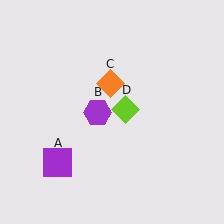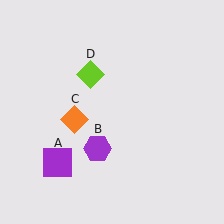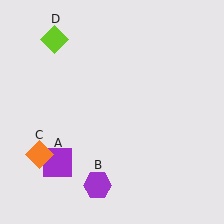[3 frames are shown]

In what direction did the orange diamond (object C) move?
The orange diamond (object C) moved down and to the left.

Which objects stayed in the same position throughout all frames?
Purple square (object A) remained stationary.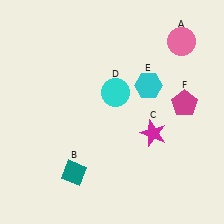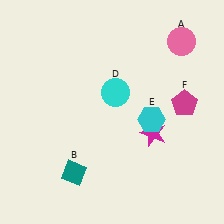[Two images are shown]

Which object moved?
The cyan hexagon (E) moved down.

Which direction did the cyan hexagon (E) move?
The cyan hexagon (E) moved down.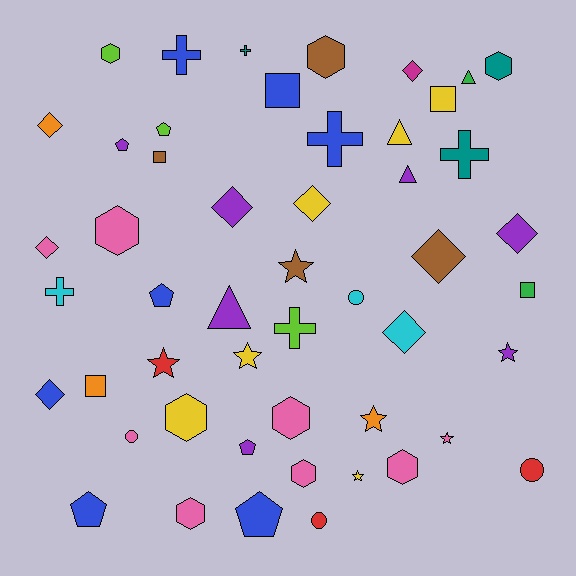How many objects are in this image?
There are 50 objects.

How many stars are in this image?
There are 7 stars.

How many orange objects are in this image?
There are 3 orange objects.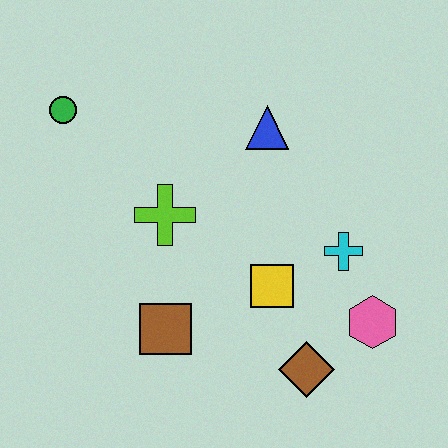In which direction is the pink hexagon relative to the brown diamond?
The pink hexagon is to the right of the brown diamond.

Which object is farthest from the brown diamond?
The green circle is farthest from the brown diamond.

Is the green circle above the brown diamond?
Yes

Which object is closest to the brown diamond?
The pink hexagon is closest to the brown diamond.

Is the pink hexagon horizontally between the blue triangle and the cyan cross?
No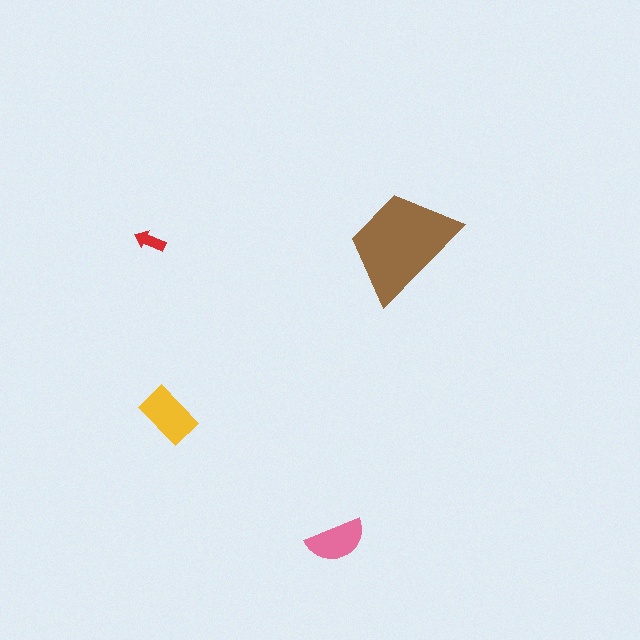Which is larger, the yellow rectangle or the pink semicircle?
The yellow rectangle.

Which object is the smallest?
The red arrow.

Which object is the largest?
The brown trapezoid.